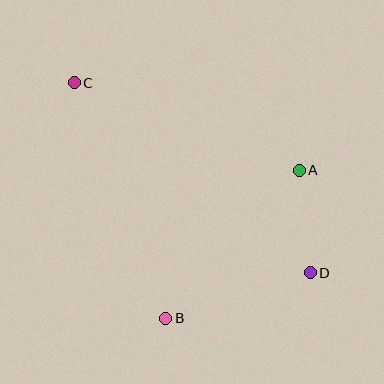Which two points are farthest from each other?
Points C and D are farthest from each other.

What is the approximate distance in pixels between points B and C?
The distance between B and C is approximately 252 pixels.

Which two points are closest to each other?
Points A and D are closest to each other.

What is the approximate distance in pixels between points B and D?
The distance between B and D is approximately 151 pixels.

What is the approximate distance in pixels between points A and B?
The distance between A and B is approximately 199 pixels.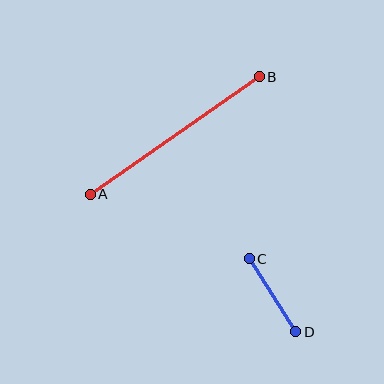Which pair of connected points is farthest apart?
Points A and B are farthest apart.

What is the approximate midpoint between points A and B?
The midpoint is at approximately (175, 136) pixels.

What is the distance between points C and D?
The distance is approximately 87 pixels.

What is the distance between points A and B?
The distance is approximately 206 pixels.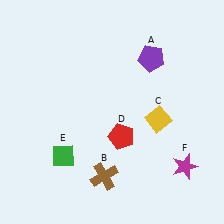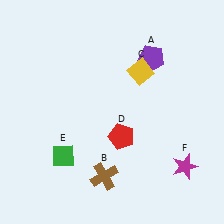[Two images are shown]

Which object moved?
The yellow diamond (C) moved up.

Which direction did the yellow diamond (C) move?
The yellow diamond (C) moved up.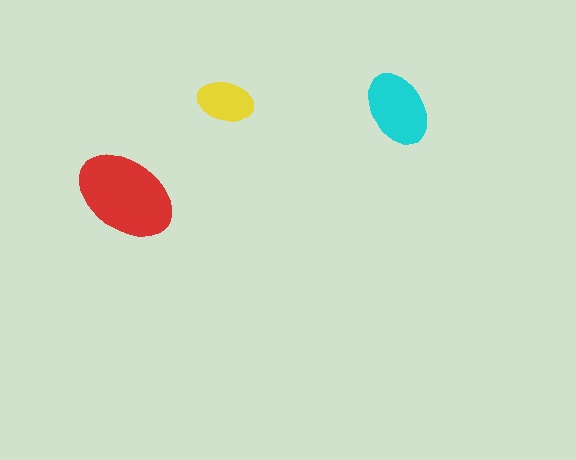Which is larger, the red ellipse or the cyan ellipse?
The red one.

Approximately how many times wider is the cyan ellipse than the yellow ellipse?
About 1.5 times wider.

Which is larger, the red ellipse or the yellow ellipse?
The red one.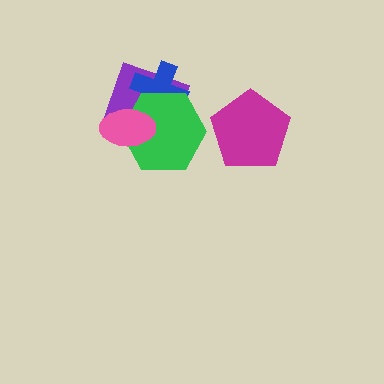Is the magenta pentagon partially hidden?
No, no other shape covers it.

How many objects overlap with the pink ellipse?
3 objects overlap with the pink ellipse.